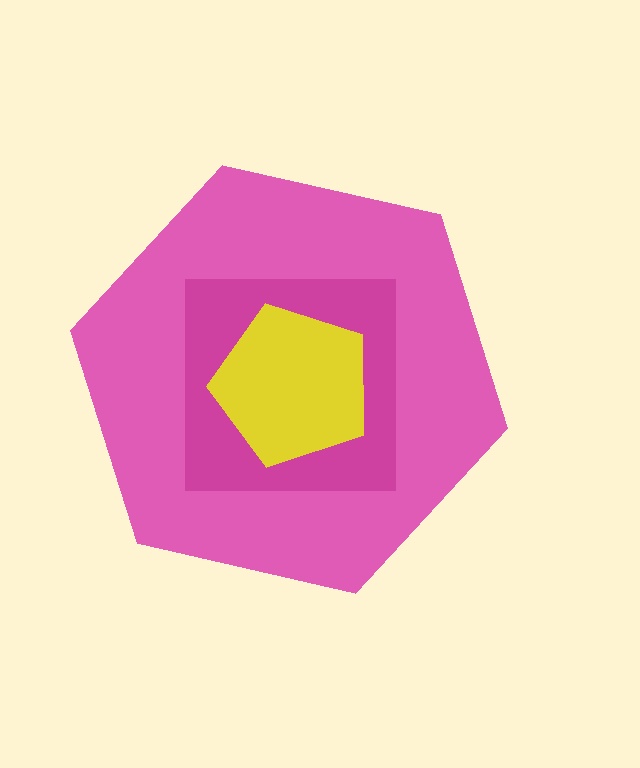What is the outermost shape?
The pink hexagon.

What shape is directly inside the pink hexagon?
The magenta square.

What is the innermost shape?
The yellow pentagon.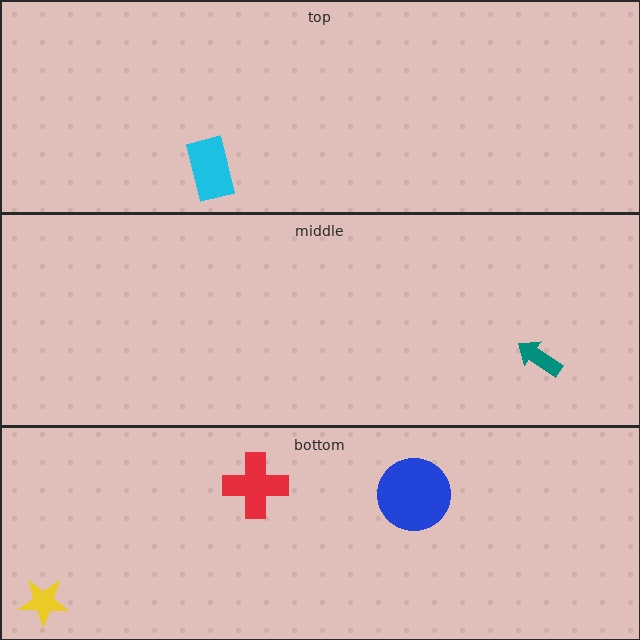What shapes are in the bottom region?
The blue circle, the yellow star, the red cross.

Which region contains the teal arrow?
The middle region.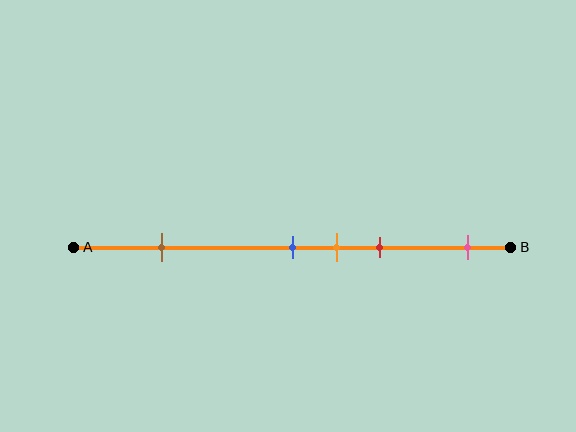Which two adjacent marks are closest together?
The blue and orange marks are the closest adjacent pair.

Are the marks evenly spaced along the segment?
No, the marks are not evenly spaced.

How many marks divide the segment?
There are 5 marks dividing the segment.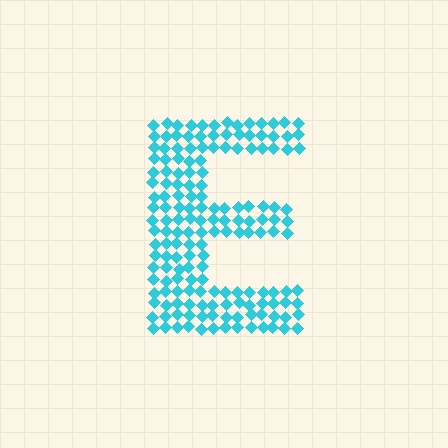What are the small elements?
The small elements are diamonds.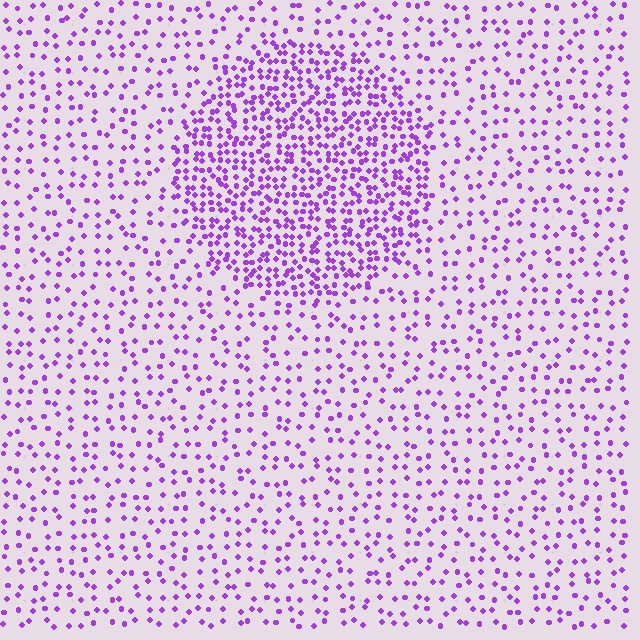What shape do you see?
I see a circle.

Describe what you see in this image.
The image contains small purple elements arranged at two different densities. A circle-shaped region is visible where the elements are more densely packed than the surrounding area.